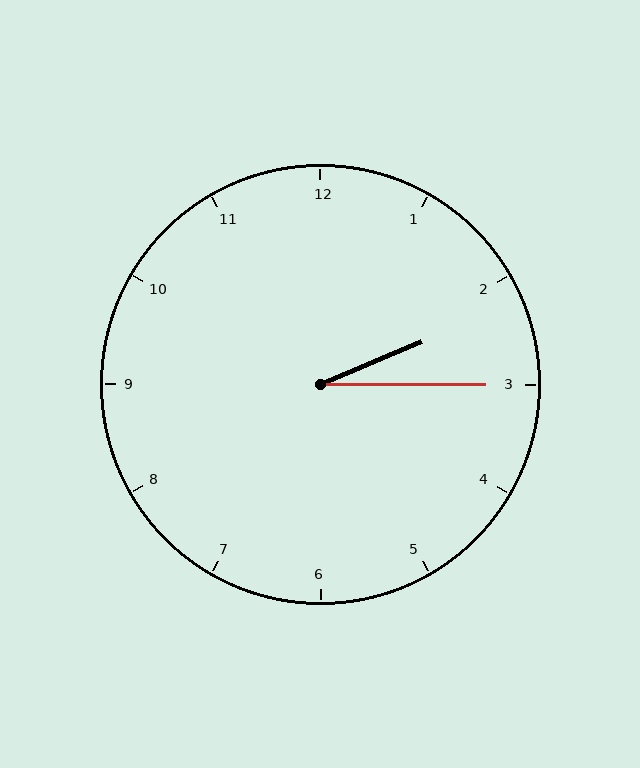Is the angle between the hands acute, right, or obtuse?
It is acute.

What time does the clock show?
2:15.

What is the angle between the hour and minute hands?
Approximately 22 degrees.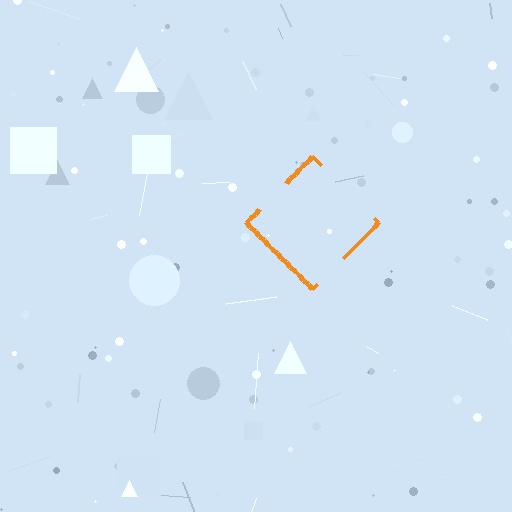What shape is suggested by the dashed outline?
The dashed outline suggests a diamond.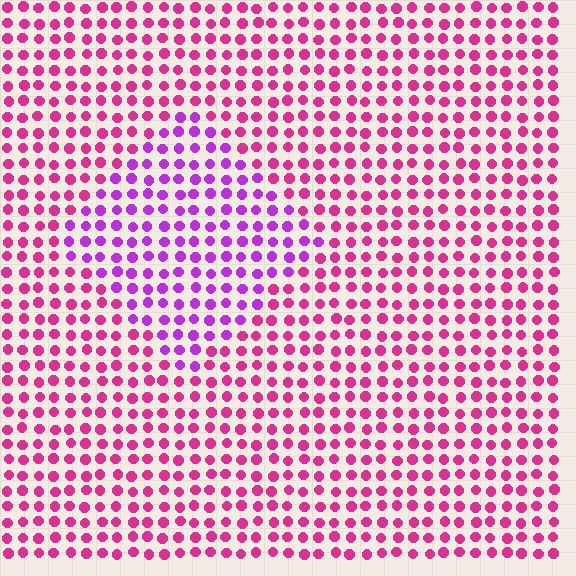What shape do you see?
I see a diamond.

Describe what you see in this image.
The image is filled with small magenta elements in a uniform arrangement. A diamond-shaped region is visible where the elements are tinted to a slightly different hue, forming a subtle color boundary.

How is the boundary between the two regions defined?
The boundary is defined purely by a slight shift in hue (about 36 degrees). Spacing, size, and orientation are identical on both sides.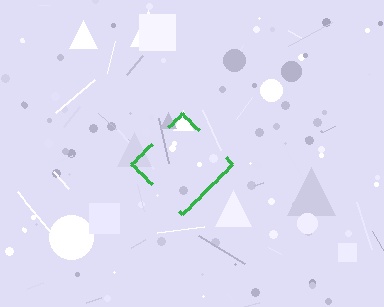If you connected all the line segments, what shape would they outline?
They would outline a diamond.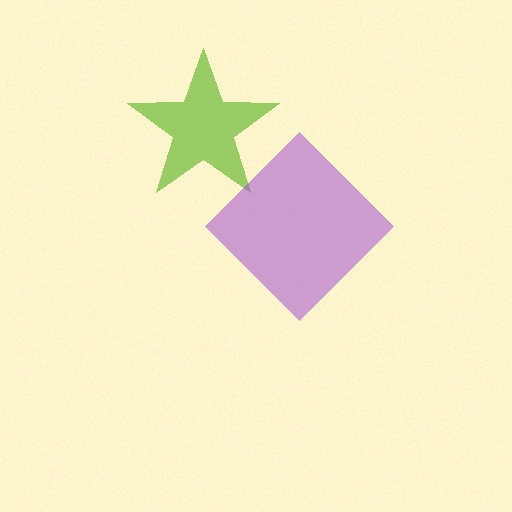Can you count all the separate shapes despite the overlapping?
Yes, there are 2 separate shapes.